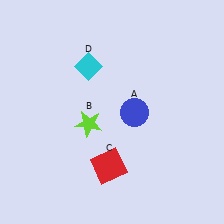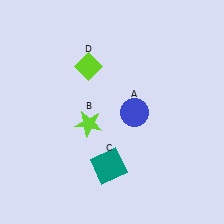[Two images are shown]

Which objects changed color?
C changed from red to teal. D changed from cyan to lime.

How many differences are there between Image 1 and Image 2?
There are 2 differences between the two images.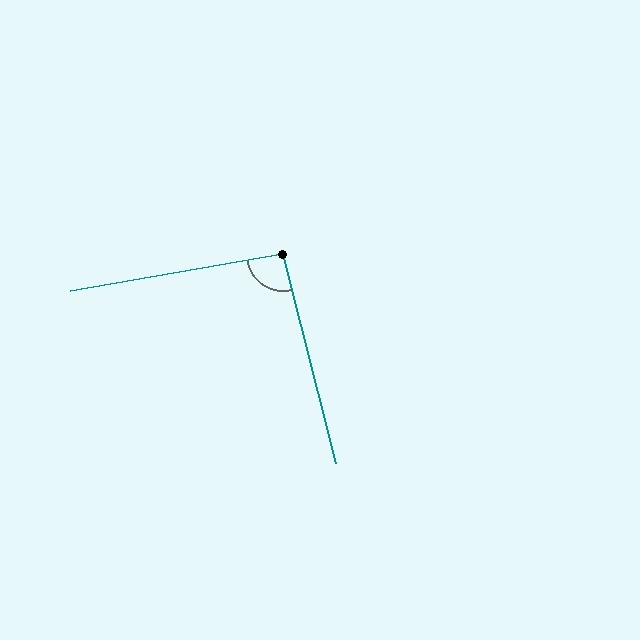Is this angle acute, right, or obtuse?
It is approximately a right angle.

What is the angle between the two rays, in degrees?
Approximately 94 degrees.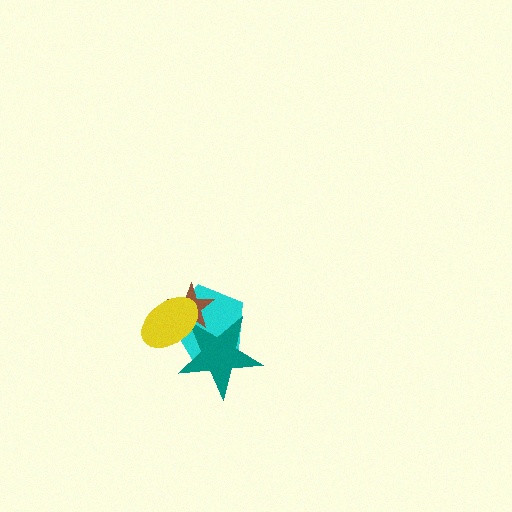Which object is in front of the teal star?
The yellow ellipse is in front of the teal star.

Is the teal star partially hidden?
Yes, it is partially covered by another shape.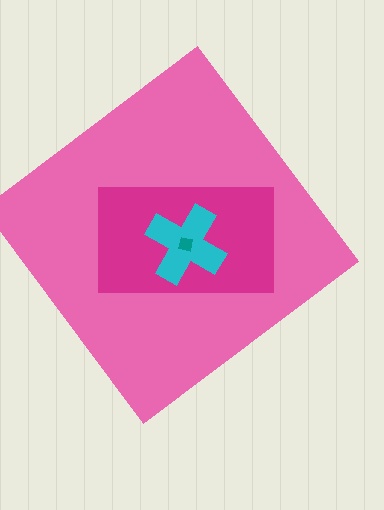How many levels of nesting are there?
4.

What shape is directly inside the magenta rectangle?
The cyan cross.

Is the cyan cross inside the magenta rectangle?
Yes.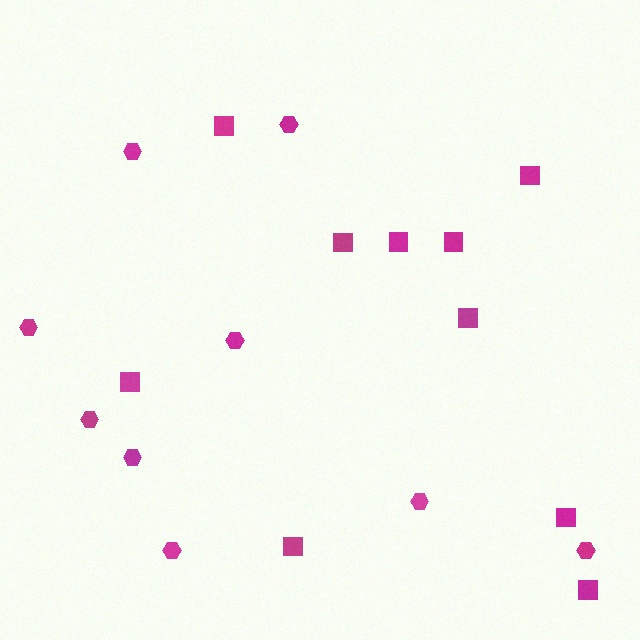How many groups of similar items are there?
There are 2 groups: one group of hexagons (9) and one group of squares (10).